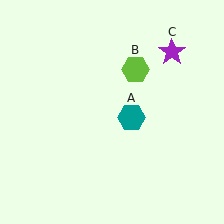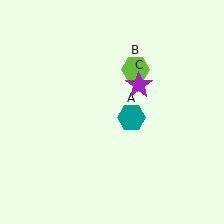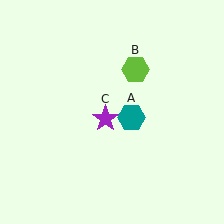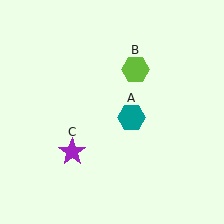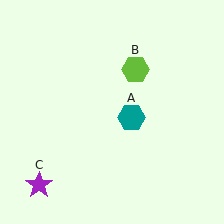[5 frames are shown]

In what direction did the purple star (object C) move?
The purple star (object C) moved down and to the left.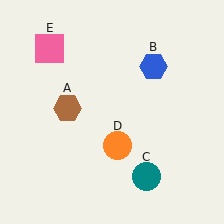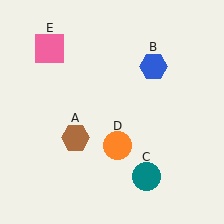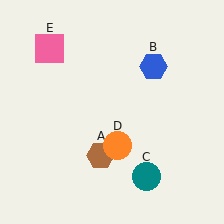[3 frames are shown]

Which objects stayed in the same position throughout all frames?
Blue hexagon (object B) and teal circle (object C) and orange circle (object D) and pink square (object E) remained stationary.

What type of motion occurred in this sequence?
The brown hexagon (object A) rotated counterclockwise around the center of the scene.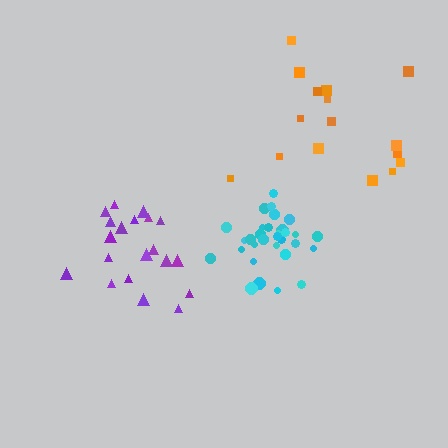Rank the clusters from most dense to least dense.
cyan, purple, orange.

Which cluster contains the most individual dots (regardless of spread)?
Cyan (31).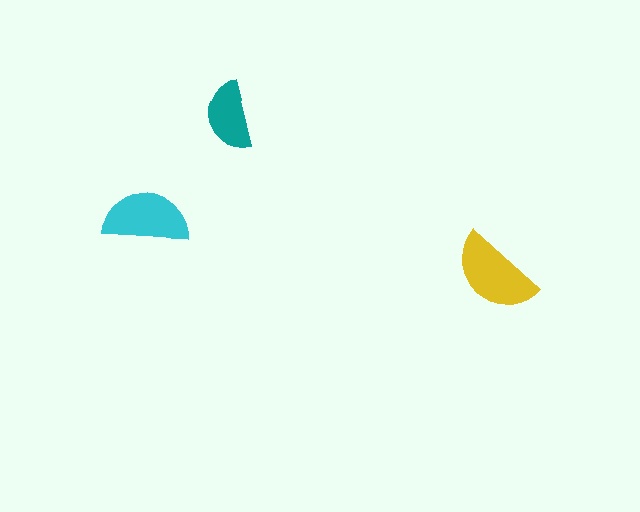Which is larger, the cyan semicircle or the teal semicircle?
The cyan one.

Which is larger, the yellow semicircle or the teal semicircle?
The yellow one.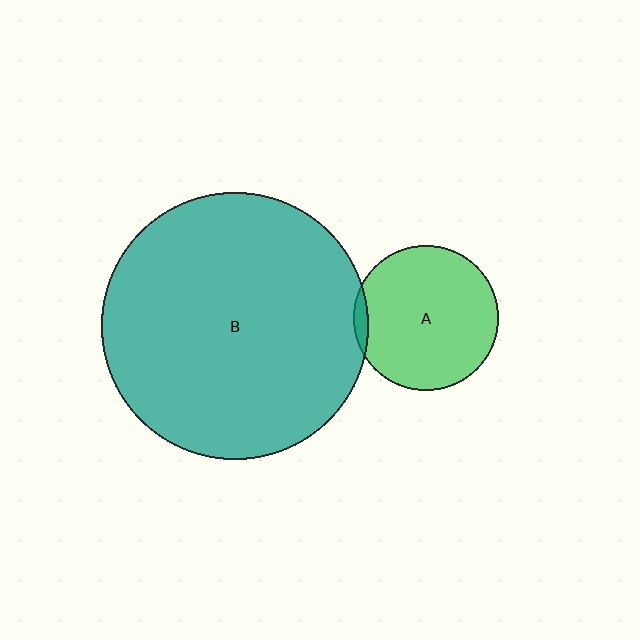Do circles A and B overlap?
Yes.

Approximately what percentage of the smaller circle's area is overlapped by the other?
Approximately 5%.